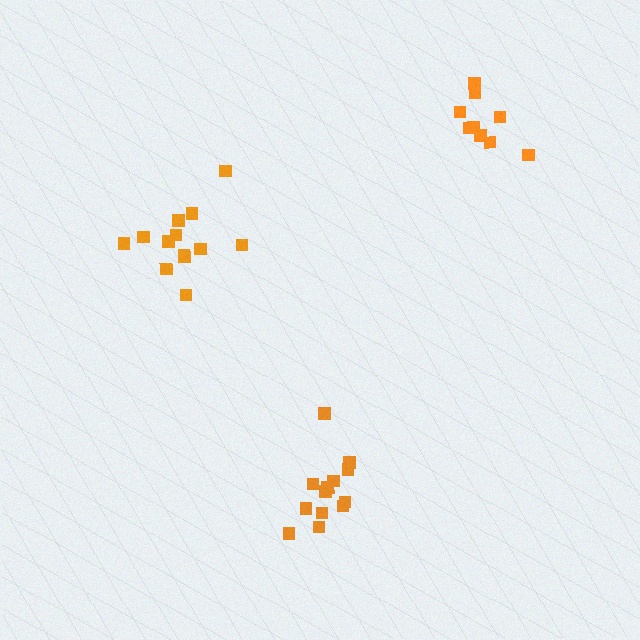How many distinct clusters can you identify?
There are 3 distinct clusters.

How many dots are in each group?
Group 1: 13 dots, Group 2: 13 dots, Group 3: 10 dots (36 total).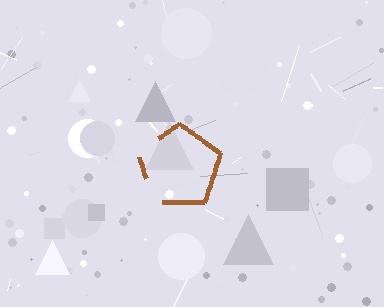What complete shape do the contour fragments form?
The contour fragments form a pentagon.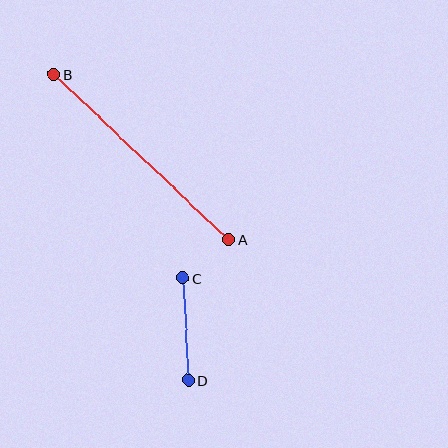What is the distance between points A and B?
The distance is approximately 240 pixels.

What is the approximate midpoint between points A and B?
The midpoint is at approximately (141, 157) pixels.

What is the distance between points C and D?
The distance is approximately 103 pixels.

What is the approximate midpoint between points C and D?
The midpoint is at approximately (186, 329) pixels.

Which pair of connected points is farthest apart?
Points A and B are farthest apart.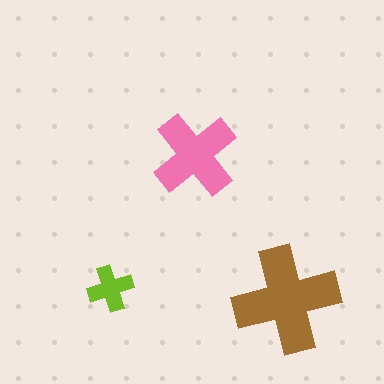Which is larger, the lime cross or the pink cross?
The pink one.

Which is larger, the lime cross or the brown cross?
The brown one.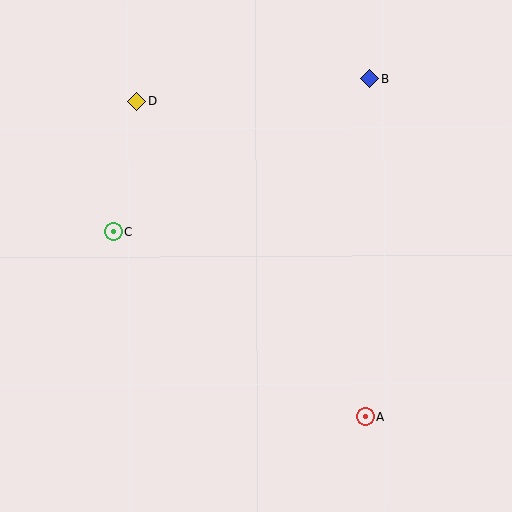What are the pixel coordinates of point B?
Point B is at (370, 79).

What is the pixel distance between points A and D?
The distance between A and D is 390 pixels.